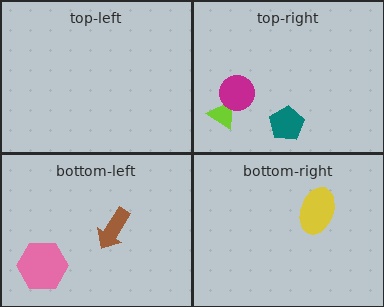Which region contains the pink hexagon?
The bottom-left region.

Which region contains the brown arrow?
The bottom-left region.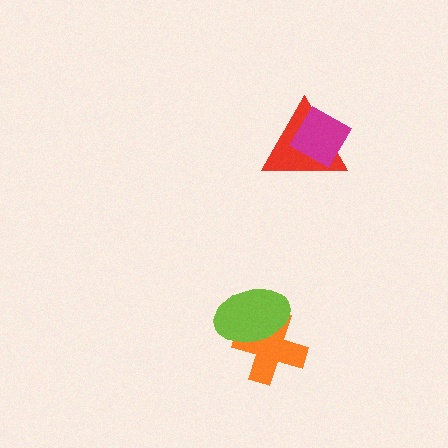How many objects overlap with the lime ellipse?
1 object overlaps with the lime ellipse.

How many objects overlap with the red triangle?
1 object overlaps with the red triangle.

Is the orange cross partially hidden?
Yes, it is partially covered by another shape.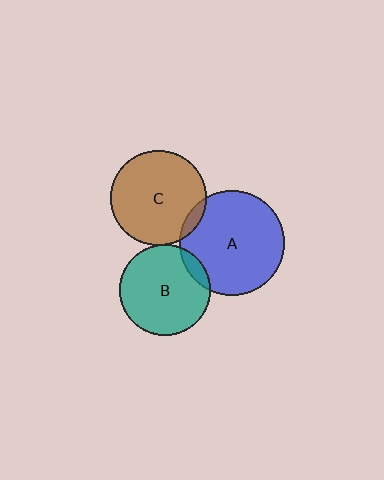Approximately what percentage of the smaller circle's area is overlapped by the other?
Approximately 5%.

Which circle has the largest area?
Circle A (blue).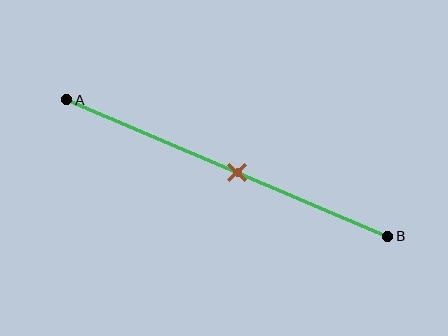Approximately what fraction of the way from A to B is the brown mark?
The brown mark is approximately 55% of the way from A to B.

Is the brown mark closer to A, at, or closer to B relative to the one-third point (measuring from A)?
The brown mark is closer to point B than the one-third point of segment AB.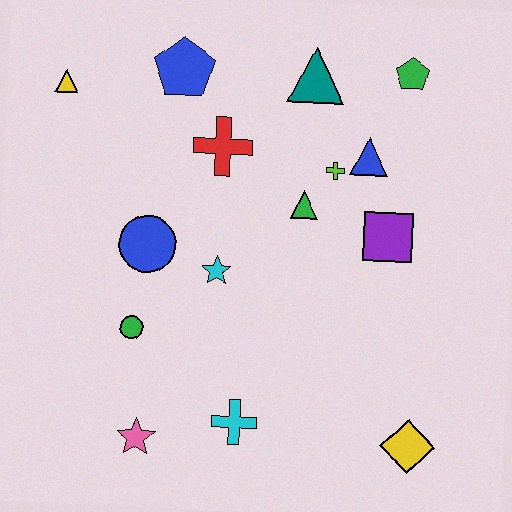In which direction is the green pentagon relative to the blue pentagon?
The green pentagon is to the right of the blue pentagon.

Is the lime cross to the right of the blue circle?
Yes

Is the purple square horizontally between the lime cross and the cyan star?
No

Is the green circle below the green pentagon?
Yes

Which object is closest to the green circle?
The blue circle is closest to the green circle.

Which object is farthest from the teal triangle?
The pink star is farthest from the teal triangle.